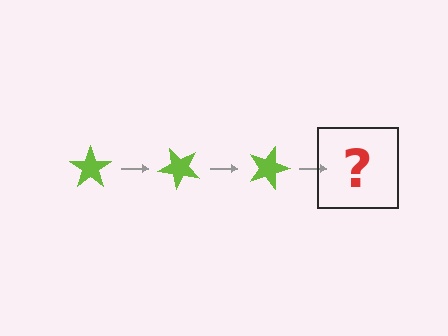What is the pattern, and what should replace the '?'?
The pattern is that the star rotates 45 degrees each step. The '?' should be a lime star rotated 135 degrees.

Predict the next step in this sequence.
The next step is a lime star rotated 135 degrees.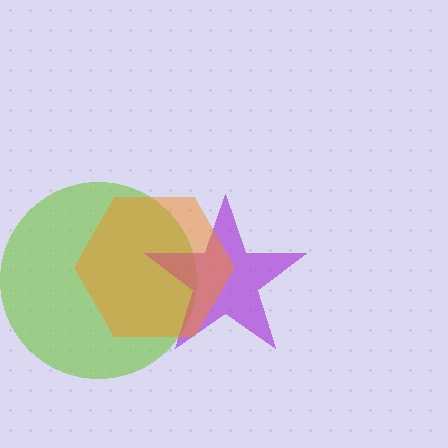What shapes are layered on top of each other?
The layered shapes are: a lime circle, a purple star, an orange hexagon.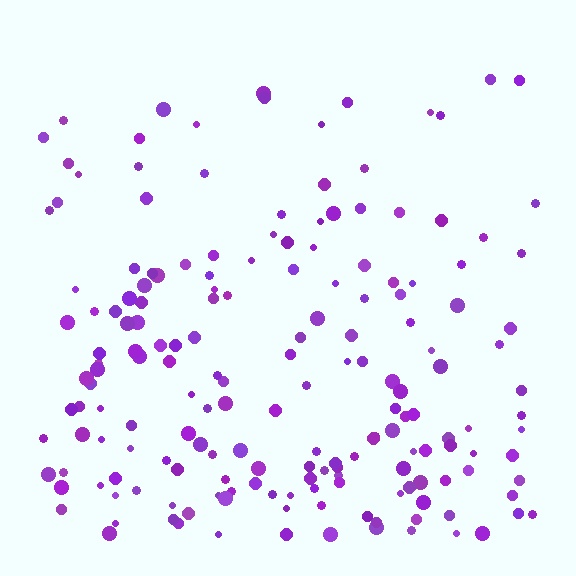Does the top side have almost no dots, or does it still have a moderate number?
Still a moderate number, just noticeably fewer than the bottom.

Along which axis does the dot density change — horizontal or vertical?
Vertical.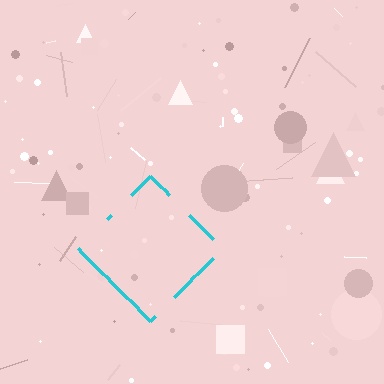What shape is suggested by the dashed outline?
The dashed outline suggests a diamond.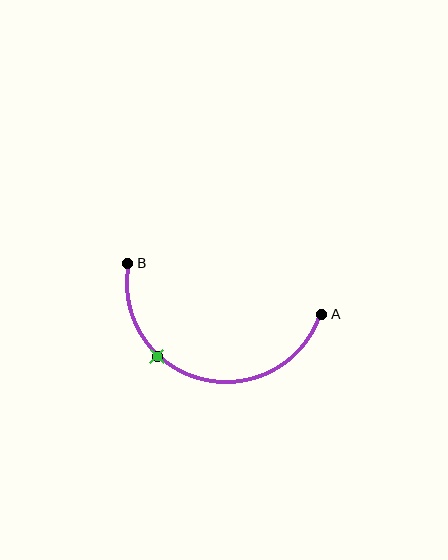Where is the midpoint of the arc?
The arc midpoint is the point on the curve farthest from the straight line joining A and B. It sits below that line.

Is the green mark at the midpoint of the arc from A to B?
No. The green mark lies on the arc but is closer to endpoint B. The arc midpoint would be at the point on the curve equidistant along the arc from both A and B.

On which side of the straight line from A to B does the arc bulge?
The arc bulges below the straight line connecting A and B.